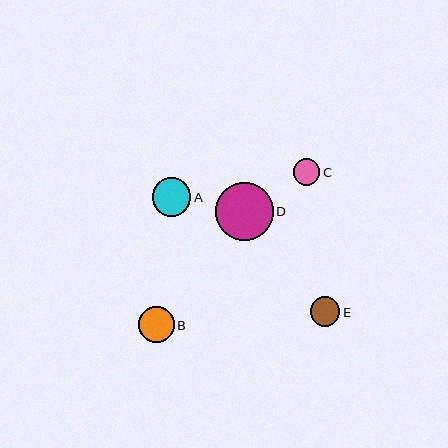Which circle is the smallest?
Circle C is the smallest with a size of approximately 27 pixels.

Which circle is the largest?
Circle D is the largest with a size of approximately 58 pixels.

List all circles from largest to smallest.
From largest to smallest: D, A, B, E, C.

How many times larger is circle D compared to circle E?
Circle D is approximately 2.0 times the size of circle E.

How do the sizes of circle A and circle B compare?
Circle A and circle B are approximately the same size.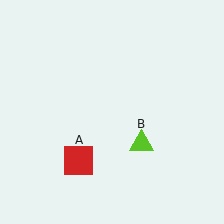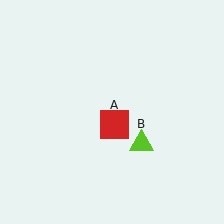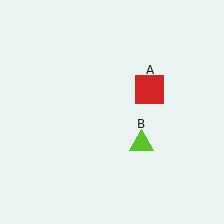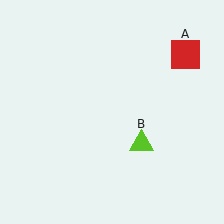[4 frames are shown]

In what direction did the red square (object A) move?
The red square (object A) moved up and to the right.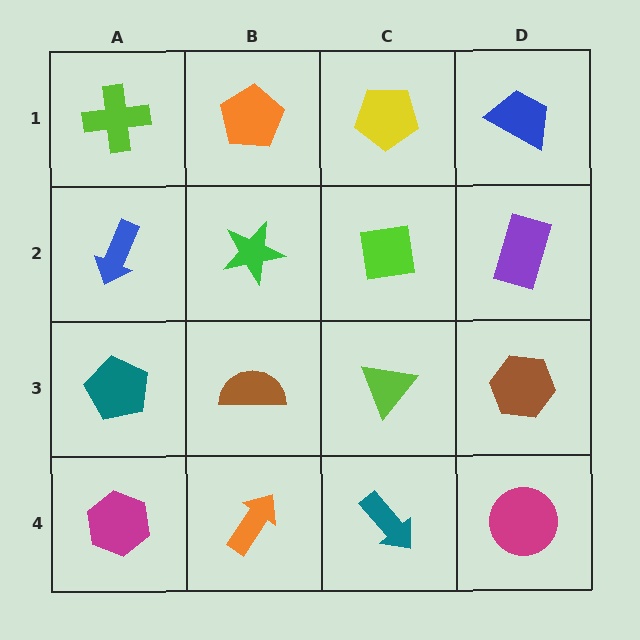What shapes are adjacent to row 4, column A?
A teal pentagon (row 3, column A), an orange arrow (row 4, column B).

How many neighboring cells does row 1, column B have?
3.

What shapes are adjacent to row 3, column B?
A green star (row 2, column B), an orange arrow (row 4, column B), a teal pentagon (row 3, column A), a lime triangle (row 3, column C).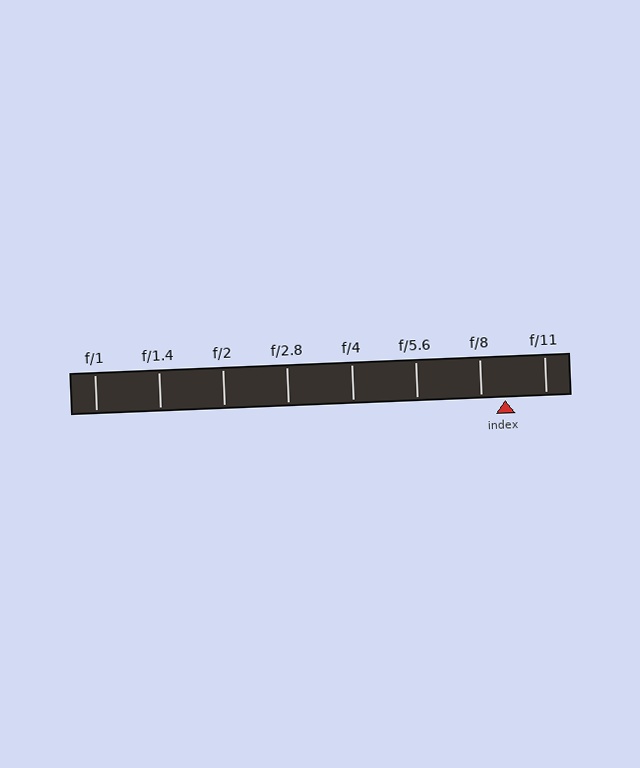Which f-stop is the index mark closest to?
The index mark is closest to f/8.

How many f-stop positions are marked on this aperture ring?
There are 8 f-stop positions marked.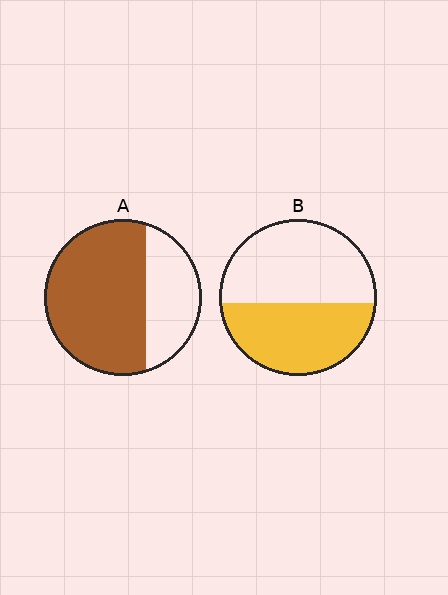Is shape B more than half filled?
No.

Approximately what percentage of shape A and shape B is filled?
A is approximately 70% and B is approximately 45%.